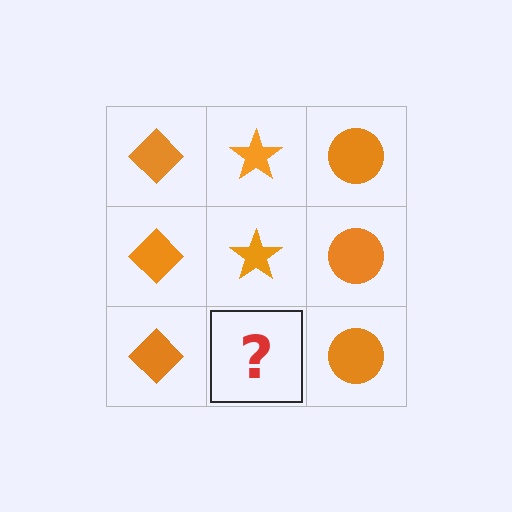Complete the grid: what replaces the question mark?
The question mark should be replaced with an orange star.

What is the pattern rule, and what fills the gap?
The rule is that each column has a consistent shape. The gap should be filled with an orange star.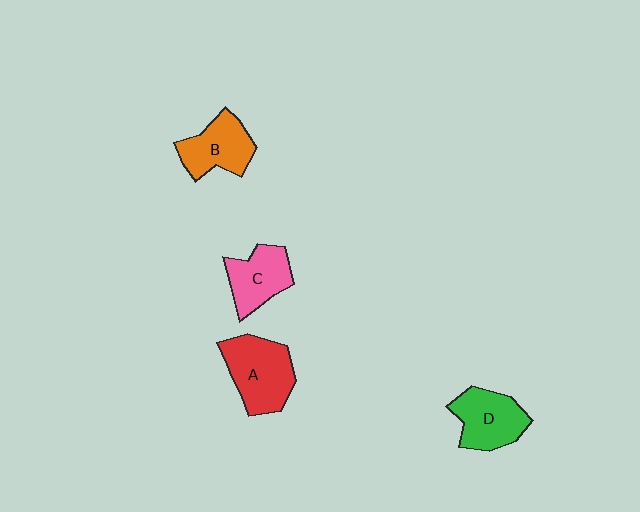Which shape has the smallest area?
Shape C (pink).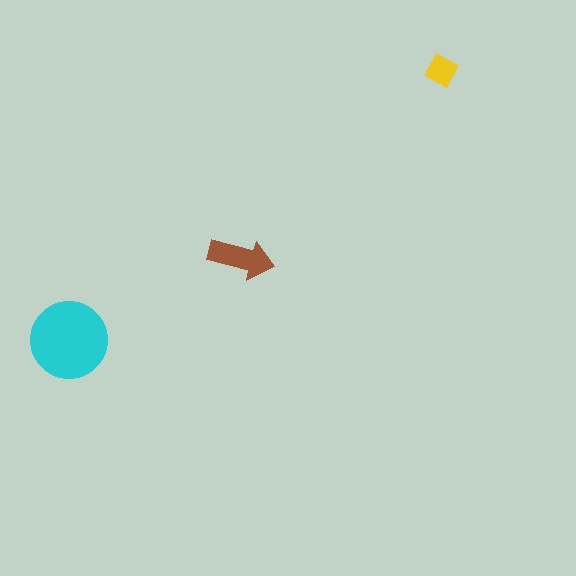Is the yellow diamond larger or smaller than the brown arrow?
Smaller.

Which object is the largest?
The cyan circle.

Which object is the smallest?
The yellow diamond.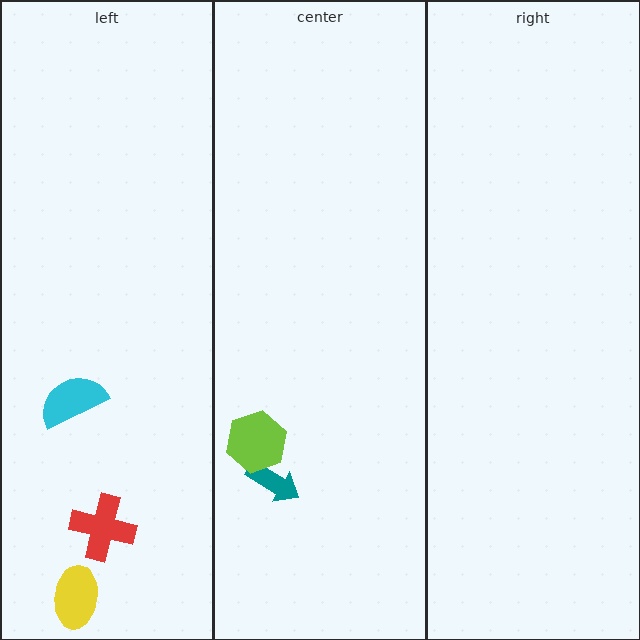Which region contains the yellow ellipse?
The left region.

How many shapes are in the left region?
3.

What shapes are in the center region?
The teal arrow, the lime hexagon.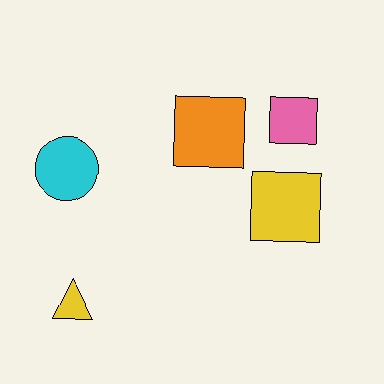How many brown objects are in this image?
There are no brown objects.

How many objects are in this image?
There are 5 objects.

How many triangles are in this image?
There is 1 triangle.